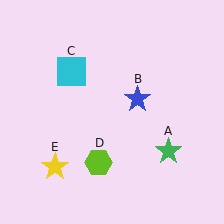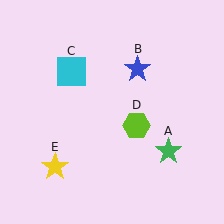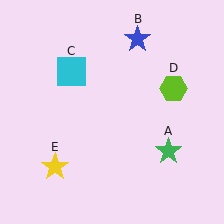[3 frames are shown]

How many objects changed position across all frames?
2 objects changed position: blue star (object B), lime hexagon (object D).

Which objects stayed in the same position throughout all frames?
Green star (object A) and cyan square (object C) and yellow star (object E) remained stationary.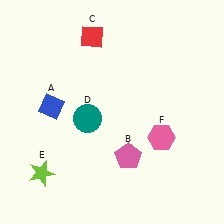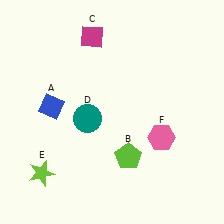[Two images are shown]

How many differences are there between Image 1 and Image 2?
There are 2 differences between the two images.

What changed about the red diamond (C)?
In Image 1, C is red. In Image 2, it changed to magenta.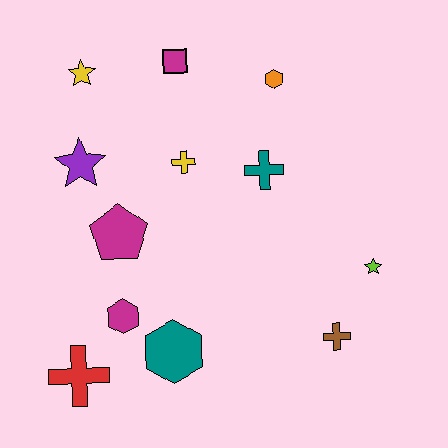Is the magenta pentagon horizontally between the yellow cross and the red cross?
Yes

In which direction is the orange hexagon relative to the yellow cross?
The orange hexagon is to the right of the yellow cross.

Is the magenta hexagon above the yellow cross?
No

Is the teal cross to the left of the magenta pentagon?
No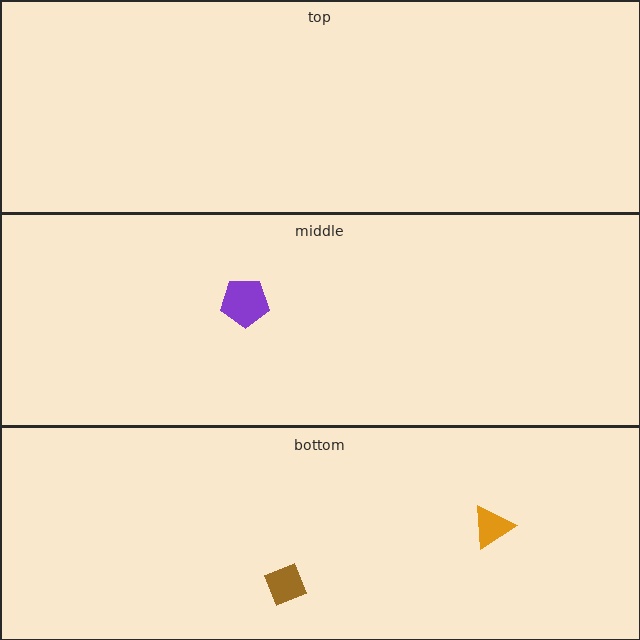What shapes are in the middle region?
The purple pentagon.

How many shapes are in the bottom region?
2.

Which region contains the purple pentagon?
The middle region.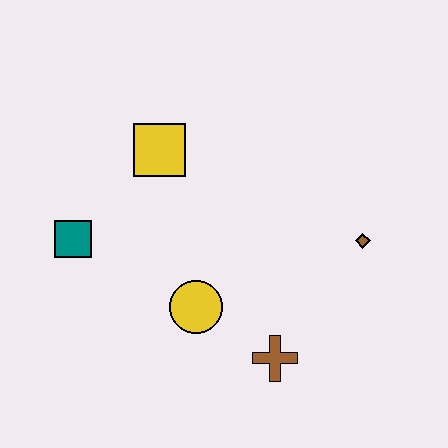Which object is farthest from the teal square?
The brown diamond is farthest from the teal square.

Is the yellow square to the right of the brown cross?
No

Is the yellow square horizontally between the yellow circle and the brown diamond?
No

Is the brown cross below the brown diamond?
Yes